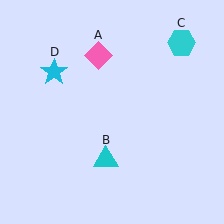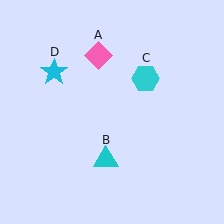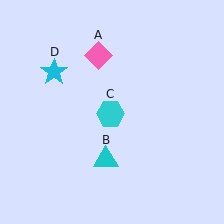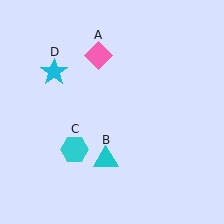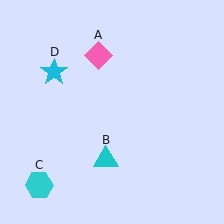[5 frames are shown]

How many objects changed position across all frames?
1 object changed position: cyan hexagon (object C).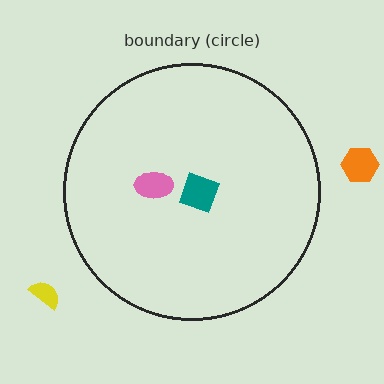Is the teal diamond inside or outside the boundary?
Inside.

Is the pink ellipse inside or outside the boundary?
Inside.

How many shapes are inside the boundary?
2 inside, 2 outside.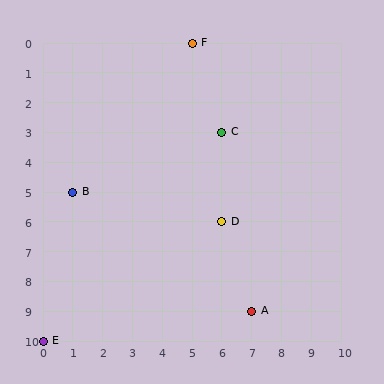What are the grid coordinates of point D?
Point D is at grid coordinates (6, 6).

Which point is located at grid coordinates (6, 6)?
Point D is at (6, 6).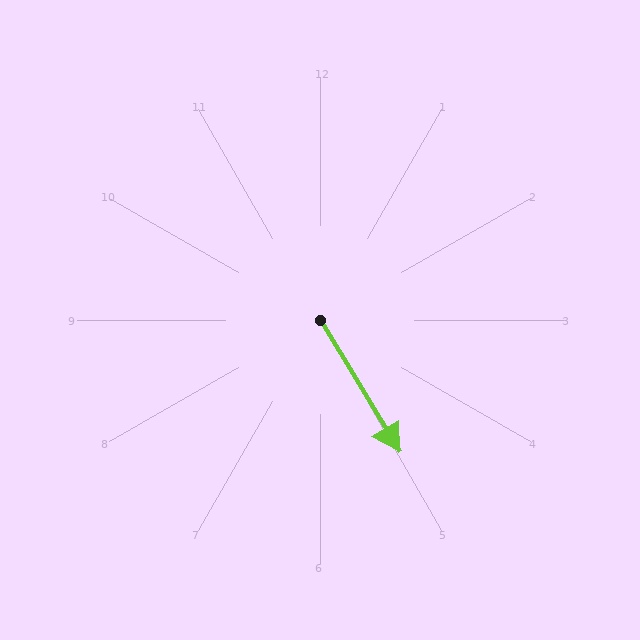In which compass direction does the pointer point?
Southeast.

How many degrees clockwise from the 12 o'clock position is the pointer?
Approximately 149 degrees.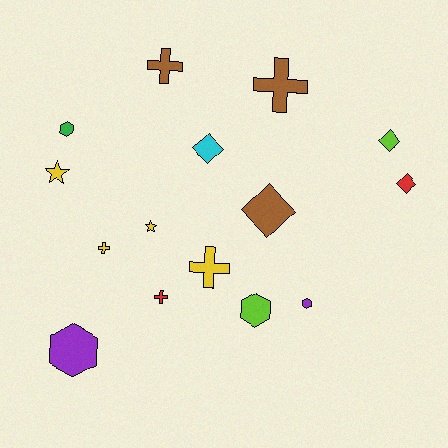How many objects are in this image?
There are 15 objects.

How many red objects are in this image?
There are 2 red objects.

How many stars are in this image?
There are 2 stars.